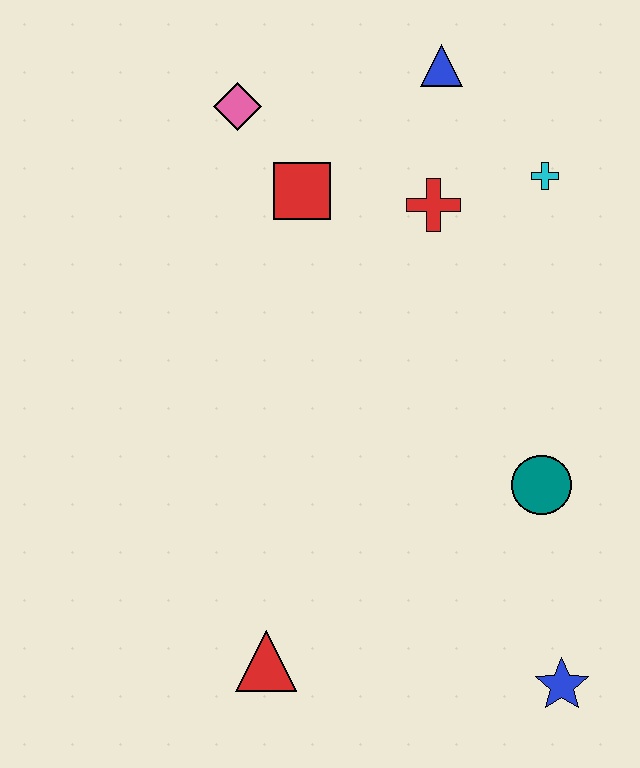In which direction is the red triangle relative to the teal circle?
The red triangle is to the left of the teal circle.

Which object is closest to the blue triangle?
The red cross is closest to the blue triangle.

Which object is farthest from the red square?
The blue star is farthest from the red square.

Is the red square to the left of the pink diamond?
No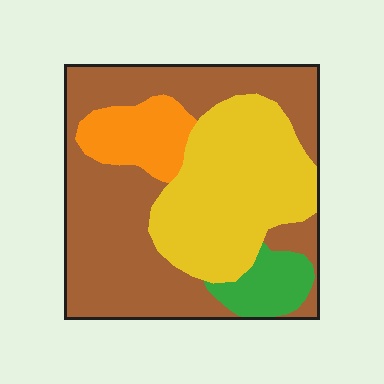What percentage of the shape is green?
Green takes up about one tenth (1/10) of the shape.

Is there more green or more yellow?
Yellow.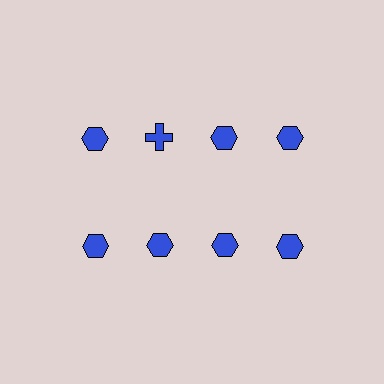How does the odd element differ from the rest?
It has a different shape: cross instead of hexagon.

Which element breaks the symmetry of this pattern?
The blue cross in the top row, second from left column breaks the symmetry. All other shapes are blue hexagons.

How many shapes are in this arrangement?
There are 8 shapes arranged in a grid pattern.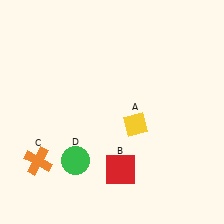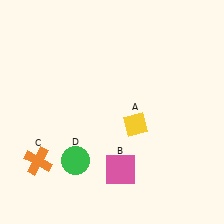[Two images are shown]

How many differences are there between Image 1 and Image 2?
There is 1 difference between the two images.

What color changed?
The square (B) changed from red in Image 1 to pink in Image 2.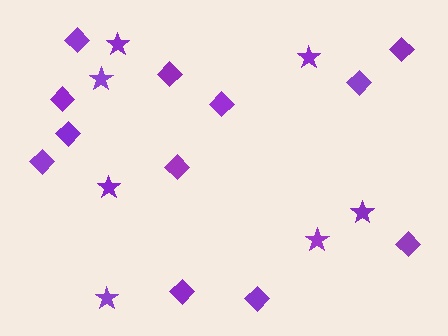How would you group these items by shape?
There are 2 groups: one group of stars (7) and one group of diamonds (12).